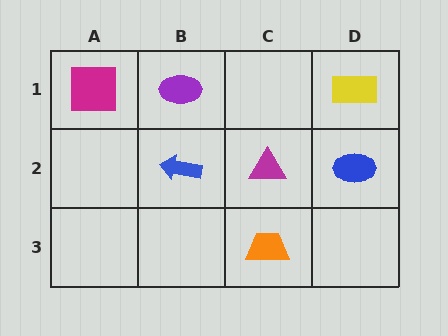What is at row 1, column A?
A magenta square.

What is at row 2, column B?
A blue arrow.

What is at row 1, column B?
A purple ellipse.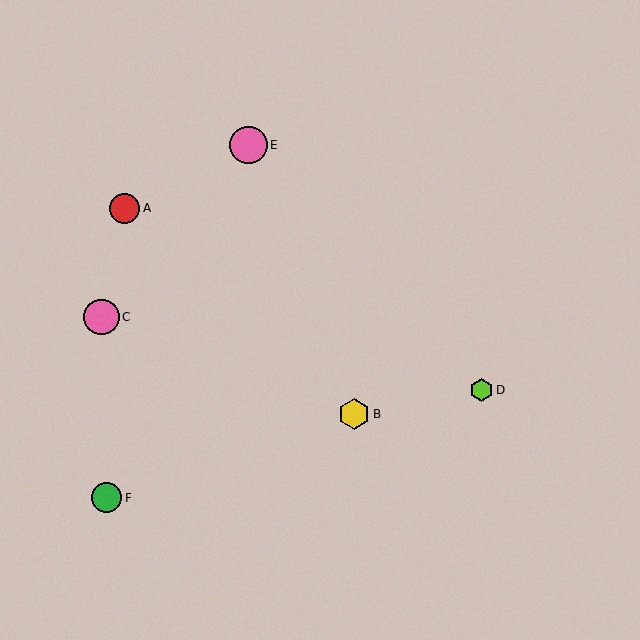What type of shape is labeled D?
Shape D is a lime hexagon.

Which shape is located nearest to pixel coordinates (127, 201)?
The red circle (labeled A) at (125, 208) is nearest to that location.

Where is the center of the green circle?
The center of the green circle is at (107, 498).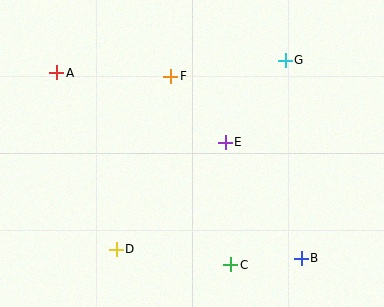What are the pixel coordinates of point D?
Point D is at (116, 249).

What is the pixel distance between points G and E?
The distance between G and E is 102 pixels.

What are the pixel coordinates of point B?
Point B is at (301, 258).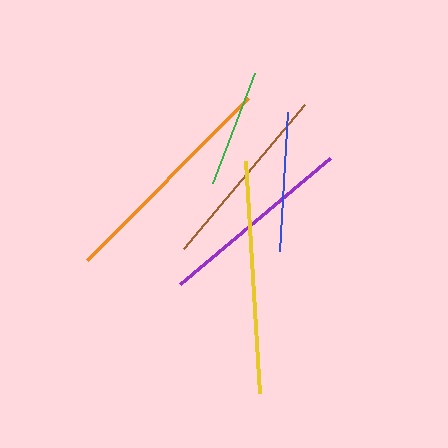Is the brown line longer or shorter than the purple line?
The purple line is longer than the brown line.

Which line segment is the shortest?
The green line is the shortest at approximately 117 pixels.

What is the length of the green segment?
The green segment is approximately 117 pixels long.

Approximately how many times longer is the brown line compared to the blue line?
The brown line is approximately 1.4 times the length of the blue line.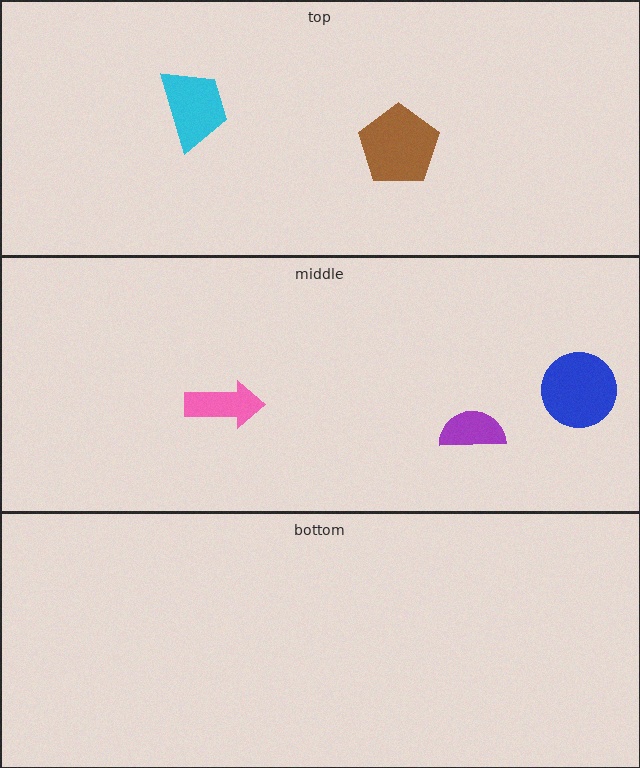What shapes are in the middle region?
The purple semicircle, the pink arrow, the blue circle.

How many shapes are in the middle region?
3.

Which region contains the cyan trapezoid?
The top region.